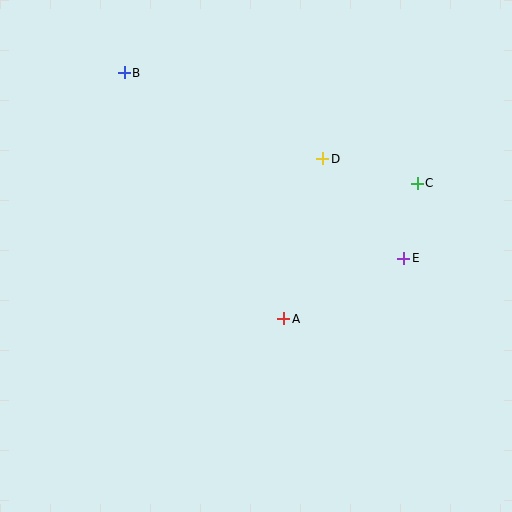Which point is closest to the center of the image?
Point A at (284, 319) is closest to the center.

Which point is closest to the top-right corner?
Point C is closest to the top-right corner.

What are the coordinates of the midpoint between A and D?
The midpoint between A and D is at (303, 239).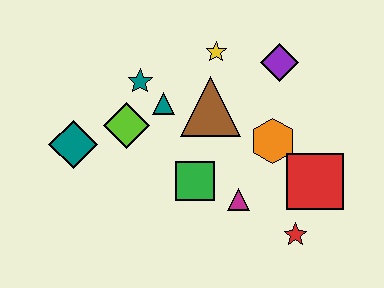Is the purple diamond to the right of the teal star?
Yes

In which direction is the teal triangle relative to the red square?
The teal triangle is to the left of the red square.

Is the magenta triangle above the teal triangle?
No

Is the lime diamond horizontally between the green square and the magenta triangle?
No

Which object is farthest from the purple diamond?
The teal diamond is farthest from the purple diamond.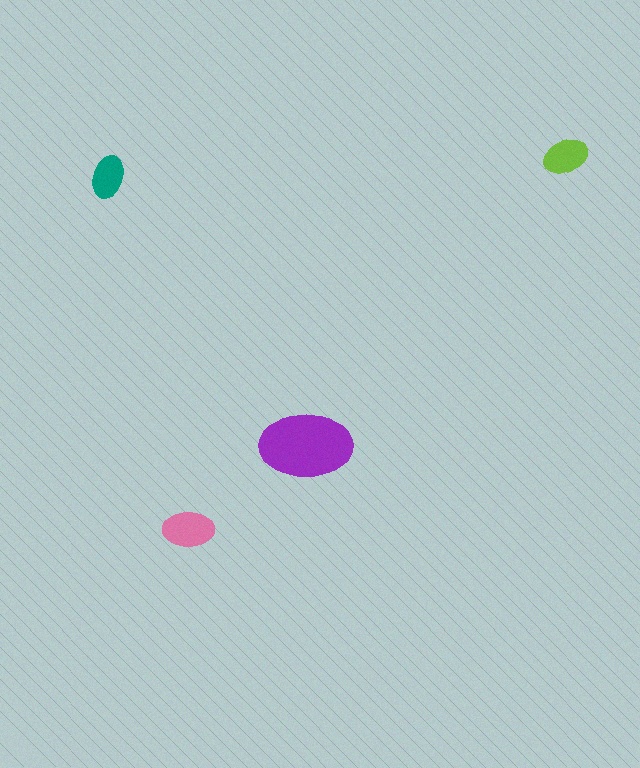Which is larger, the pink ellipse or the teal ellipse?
The pink one.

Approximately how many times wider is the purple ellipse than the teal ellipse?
About 2 times wider.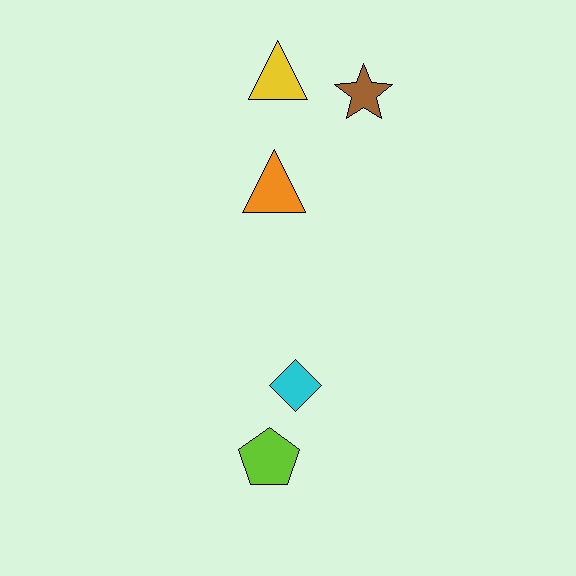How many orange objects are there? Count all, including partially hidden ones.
There is 1 orange object.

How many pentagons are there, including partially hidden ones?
There is 1 pentagon.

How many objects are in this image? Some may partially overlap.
There are 5 objects.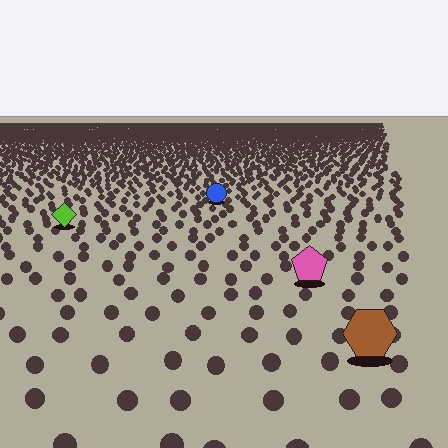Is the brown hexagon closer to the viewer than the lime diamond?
Yes. The brown hexagon is closer — you can tell from the texture gradient: the ground texture is coarser near it.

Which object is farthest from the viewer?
The blue circle is farthest from the viewer. It appears smaller and the ground texture around it is denser.